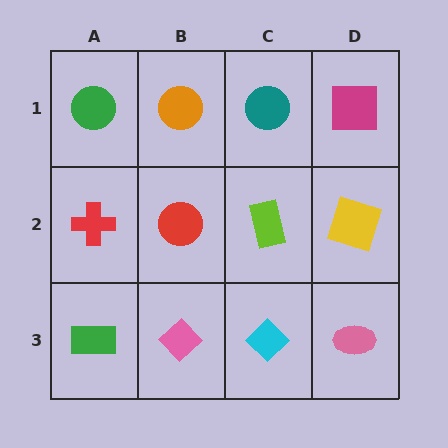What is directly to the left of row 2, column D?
A lime rectangle.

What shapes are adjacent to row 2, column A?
A green circle (row 1, column A), a green rectangle (row 3, column A), a red circle (row 2, column B).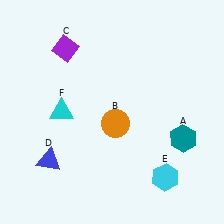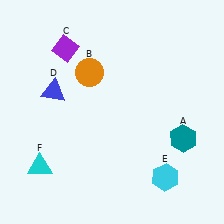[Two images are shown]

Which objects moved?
The objects that moved are: the orange circle (B), the blue triangle (D), the cyan triangle (F).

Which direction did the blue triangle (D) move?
The blue triangle (D) moved up.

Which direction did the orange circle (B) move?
The orange circle (B) moved up.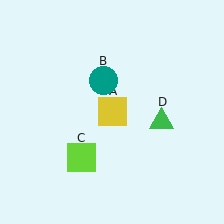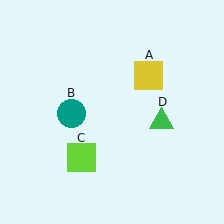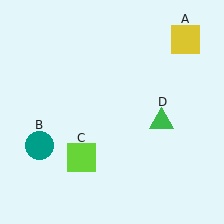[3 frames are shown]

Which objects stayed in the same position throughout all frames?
Lime square (object C) and green triangle (object D) remained stationary.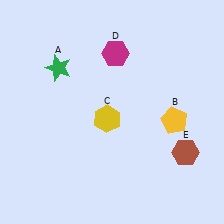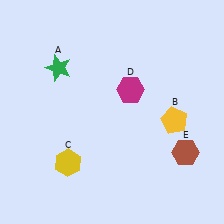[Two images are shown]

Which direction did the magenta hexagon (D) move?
The magenta hexagon (D) moved down.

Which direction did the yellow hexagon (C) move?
The yellow hexagon (C) moved down.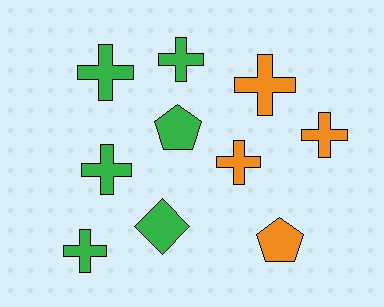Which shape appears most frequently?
Cross, with 7 objects.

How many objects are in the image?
There are 10 objects.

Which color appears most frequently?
Green, with 6 objects.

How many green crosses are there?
There are 4 green crosses.